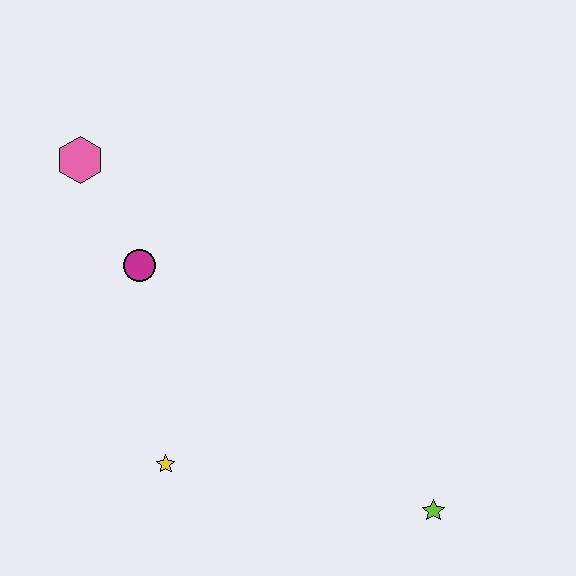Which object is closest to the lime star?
The yellow star is closest to the lime star.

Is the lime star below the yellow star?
Yes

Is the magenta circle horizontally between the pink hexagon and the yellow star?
Yes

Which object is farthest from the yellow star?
The pink hexagon is farthest from the yellow star.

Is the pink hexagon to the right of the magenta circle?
No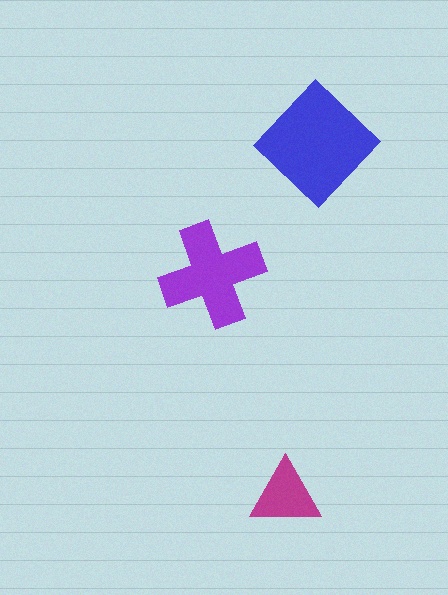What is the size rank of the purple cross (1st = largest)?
2nd.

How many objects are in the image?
There are 3 objects in the image.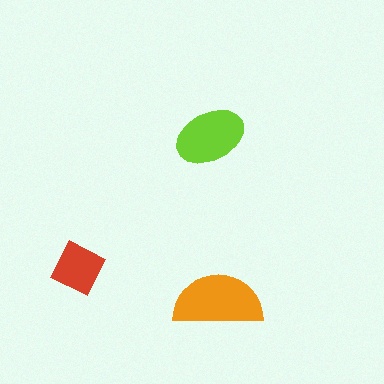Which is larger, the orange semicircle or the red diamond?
The orange semicircle.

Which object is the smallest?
The red diamond.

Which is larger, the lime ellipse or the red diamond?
The lime ellipse.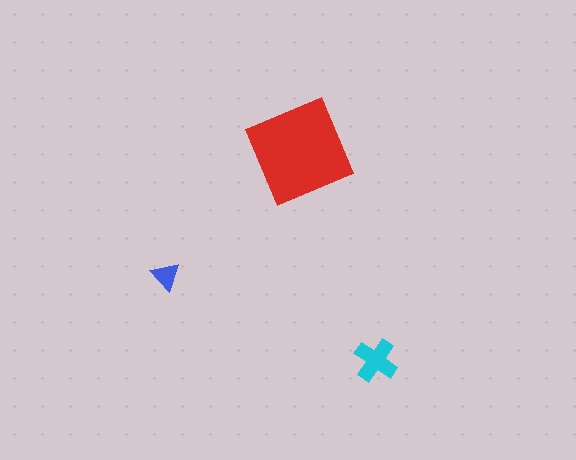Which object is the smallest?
The blue triangle.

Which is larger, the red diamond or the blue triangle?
The red diamond.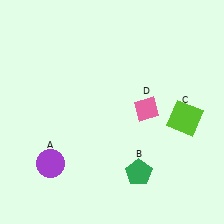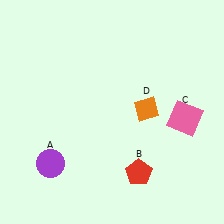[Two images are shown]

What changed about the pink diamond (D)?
In Image 1, D is pink. In Image 2, it changed to orange.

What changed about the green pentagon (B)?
In Image 1, B is green. In Image 2, it changed to red.